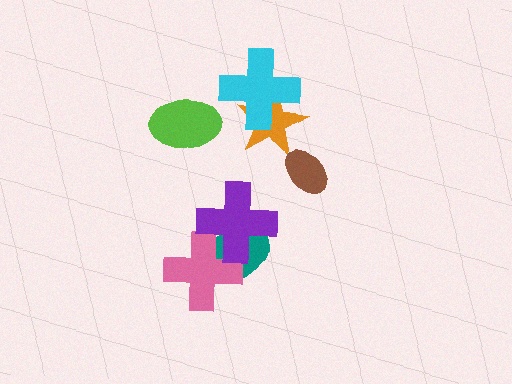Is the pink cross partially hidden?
Yes, it is partially covered by another shape.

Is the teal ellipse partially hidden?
Yes, it is partially covered by another shape.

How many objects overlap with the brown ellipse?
0 objects overlap with the brown ellipse.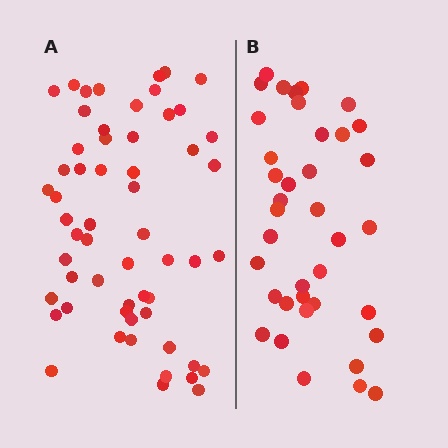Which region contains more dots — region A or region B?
Region A (the left region) has more dots.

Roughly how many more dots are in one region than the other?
Region A has approximately 20 more dots than region B.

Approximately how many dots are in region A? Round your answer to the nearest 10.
About 60 dots. (The exact count is 57, which rounds to 60.)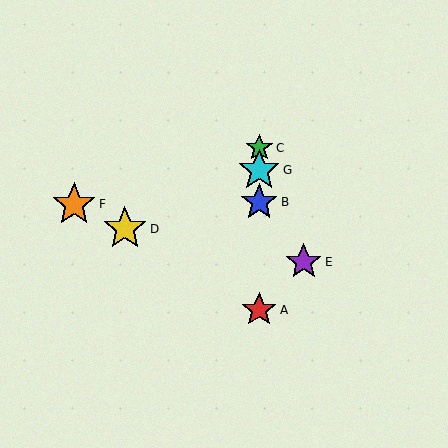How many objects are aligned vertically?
4 objects (A, B, C, G) are aligned vertically.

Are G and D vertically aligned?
No, G is at x≈259 and D is at x≈125.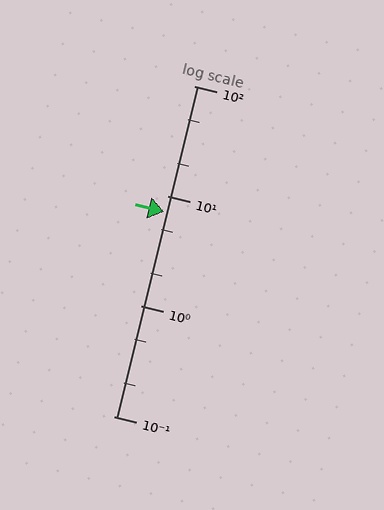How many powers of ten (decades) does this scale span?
The scale spans 3 decades, from 0.1 to 100.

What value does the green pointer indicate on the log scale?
The pointer indicates approximately 7.2.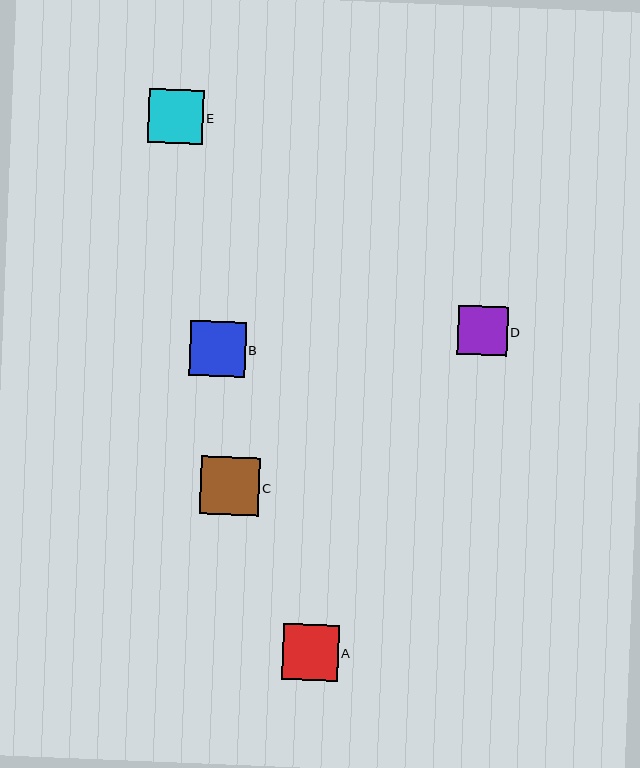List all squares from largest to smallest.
From largest to smallest: C, A, B, E, D.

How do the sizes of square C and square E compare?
Square C and square E are approximately the same size.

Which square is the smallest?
Square D is the smallest with a size of approximately 49 pixels.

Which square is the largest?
Square C is the largest with a size of approximately 59 pixels.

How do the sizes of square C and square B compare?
Square C and square B are approximately the same size.